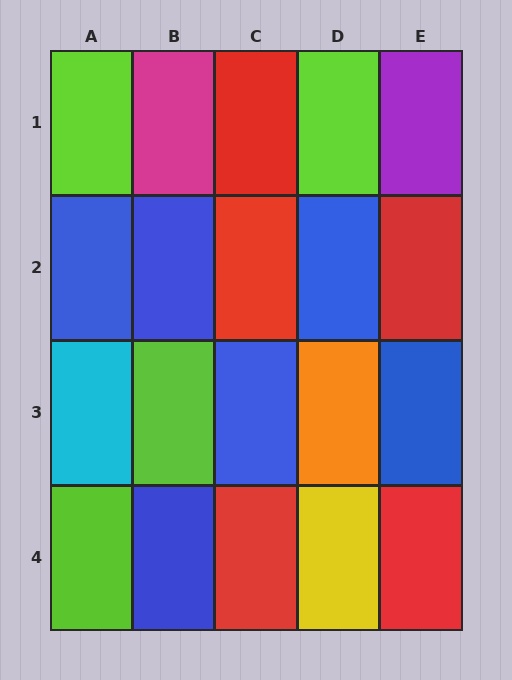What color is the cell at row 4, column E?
Red.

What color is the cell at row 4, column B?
Blue.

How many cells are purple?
1 cell is purple.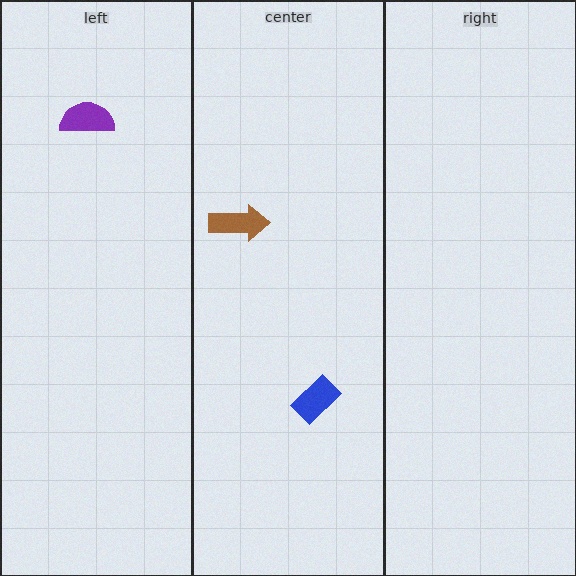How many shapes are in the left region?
1.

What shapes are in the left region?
The purple semicircle.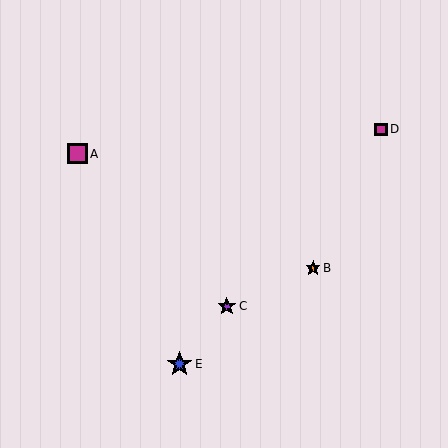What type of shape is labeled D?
Shape D is a magenta square.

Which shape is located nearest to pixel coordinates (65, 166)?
The magenta square (labeled A) at (77, 154) is nearest to that location.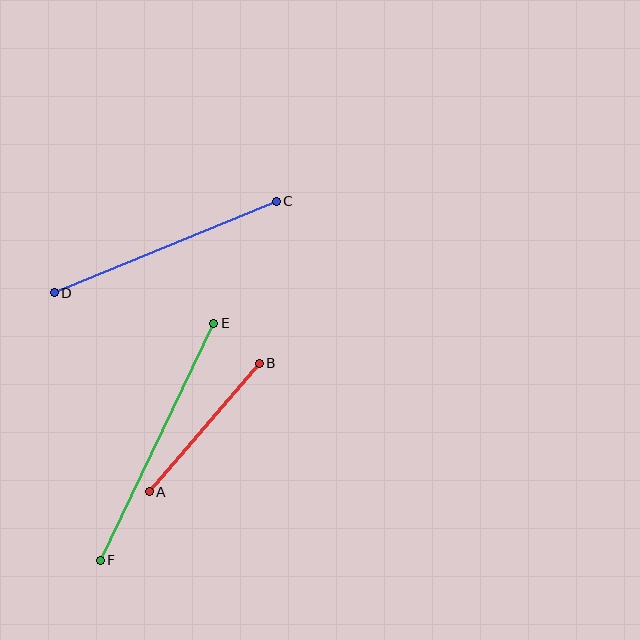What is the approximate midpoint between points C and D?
The midpoint is at approximately (165, 247) pixels.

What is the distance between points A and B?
The distance is approximately 170 pixels.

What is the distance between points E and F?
The distance is approximately 263 pixels.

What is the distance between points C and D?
The distance is approximately 240 pixels.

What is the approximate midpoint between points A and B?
The midpoint is at approximately (204, 427) pixels.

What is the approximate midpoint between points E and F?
The midpoint is at approximately (157, 442) pixels.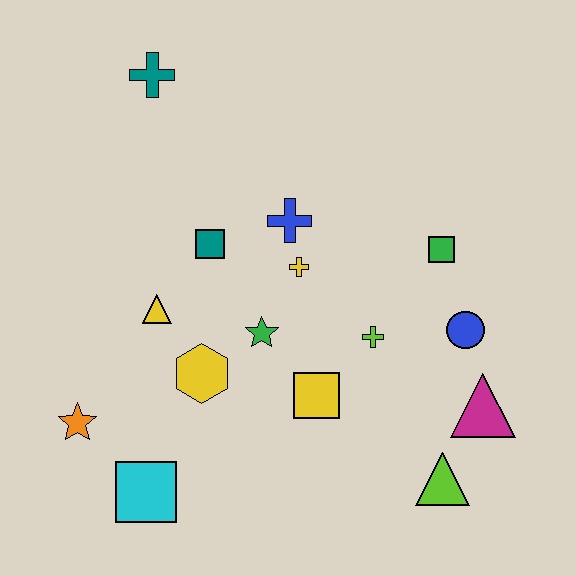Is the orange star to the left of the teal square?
Yes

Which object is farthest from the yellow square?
The teal cross is farthest from the yellow square.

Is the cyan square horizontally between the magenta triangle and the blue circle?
No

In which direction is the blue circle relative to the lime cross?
The blue circle is to the right of the lime cross.